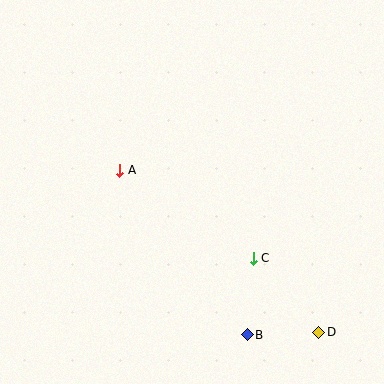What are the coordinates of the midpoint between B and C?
The midpoint between B and C is at (250, 296).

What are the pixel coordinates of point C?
Point C is at (253, 258).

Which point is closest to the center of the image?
Point A at (120, 170) is closest to the center.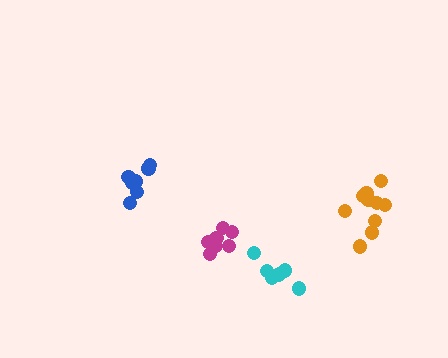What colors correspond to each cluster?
The clusters are colored: magenta, cyan, orange, blue.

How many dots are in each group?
Group 1: 7 dots, Group 2: 6 dots, Group 3: 10 dots, Group 4: 7 dots (30 total).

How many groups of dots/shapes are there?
There are 4 groups.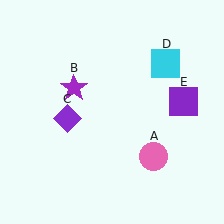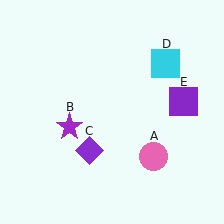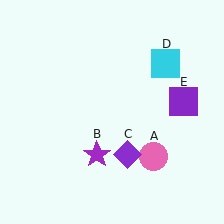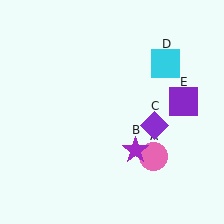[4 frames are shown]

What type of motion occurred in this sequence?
The purple star (object B), purple diamond (object C) rotated counterclockwise around the center of the scene.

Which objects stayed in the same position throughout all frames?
Pink circle (object A) and cyan square (object D) and purple square (object E) remained stationary.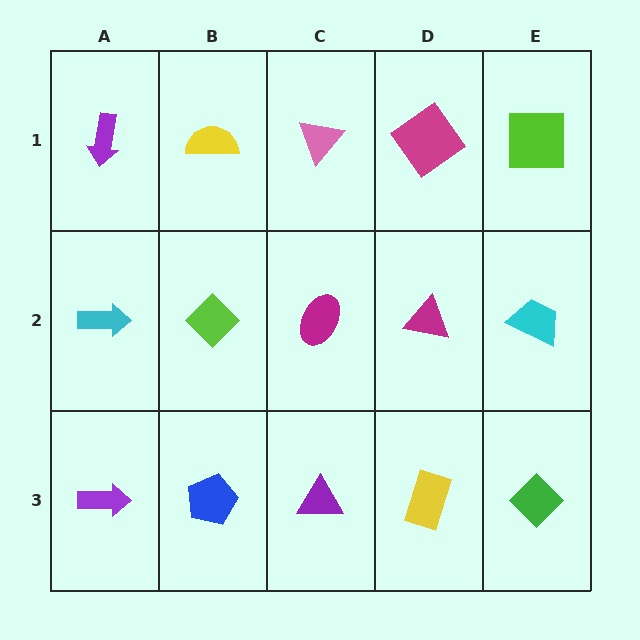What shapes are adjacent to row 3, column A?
A cyan arrow (row 2, column A), a blue pentagon (row 3, column B).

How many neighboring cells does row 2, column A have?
3.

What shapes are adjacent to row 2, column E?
A lime square (row 1, column E), a green diamond (row 3, column E), a magenta triangle (row 2, column D).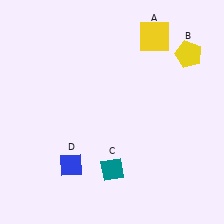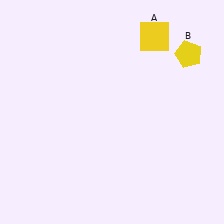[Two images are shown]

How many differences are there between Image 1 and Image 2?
There are 2 differences between the two images.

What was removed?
The blue diamond (D), the teal diamond (C) were removed in Image 2.